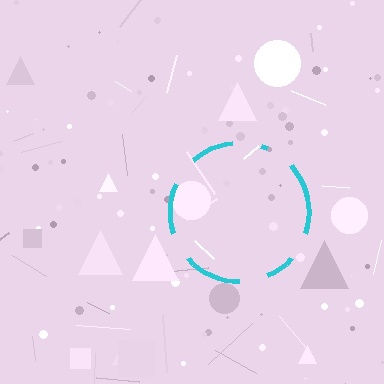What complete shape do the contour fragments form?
The contour fragments form a circle.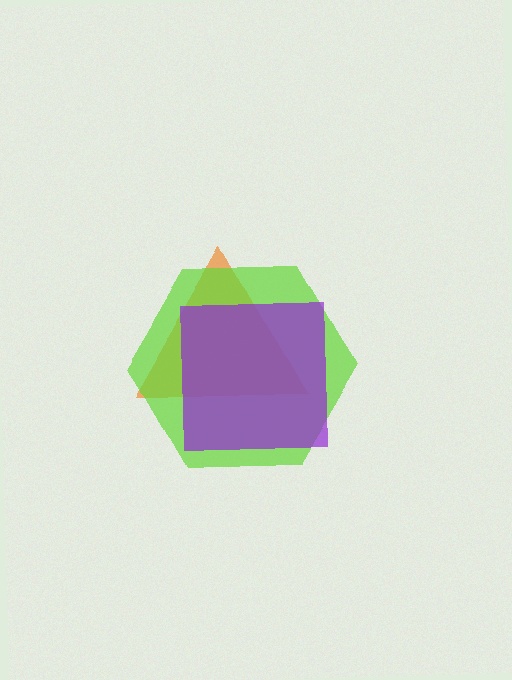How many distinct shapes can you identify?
There are 3 distinct shapes: an orange triangle, a lime hexagon, a purple square.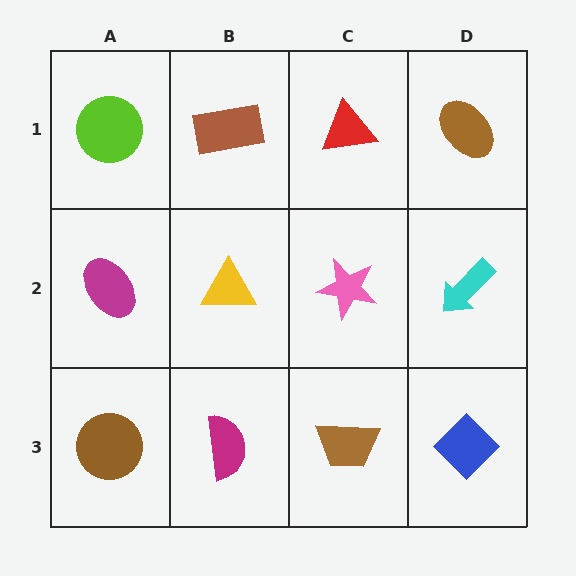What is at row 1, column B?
A brown rectangle.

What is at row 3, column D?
A blue diamond.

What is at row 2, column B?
A yellow triangle.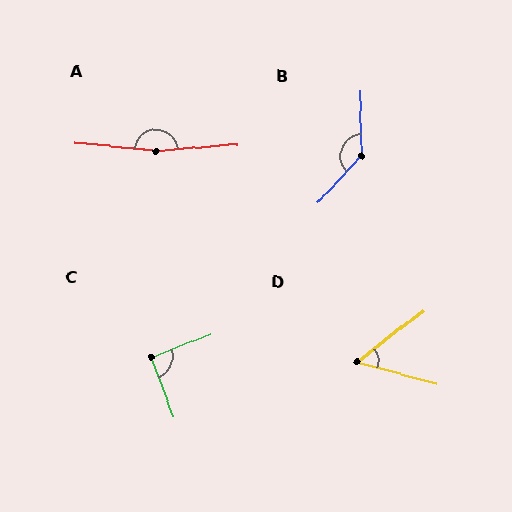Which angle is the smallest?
D, at approximately 53 degrees.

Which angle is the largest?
A, at approximately 170 degrees.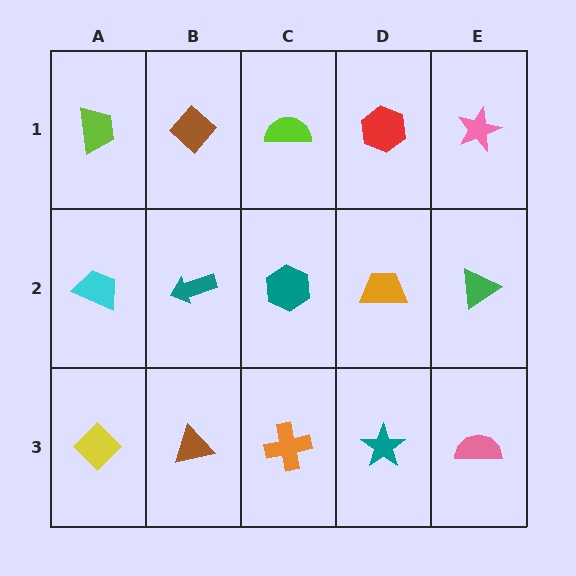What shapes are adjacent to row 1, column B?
A teal arrow (row 2, column B), a lime trapezoid (row 1, column A), a lime semicircle (row 1, column C).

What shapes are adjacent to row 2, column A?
A lime trapezoid (row 1, column A), a yellow diamond (row 3, column A), a teal arrow (row 2, column B).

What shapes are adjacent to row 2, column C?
A lime semicircle (row 1, column C), an orange cross (row 3, column C), a teal arrow (row 2, column B), an orange trapezoid (row 2, column D).